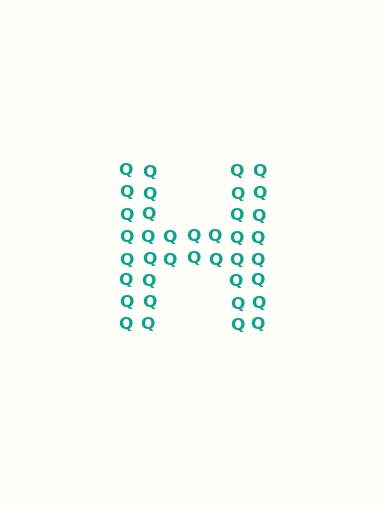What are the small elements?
The small elements are letter Q's.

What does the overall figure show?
The overall figure shows the letter H.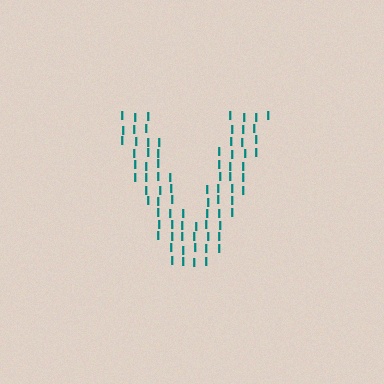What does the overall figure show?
The overall figure shows the letter V.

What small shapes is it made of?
It is made of small letter I's.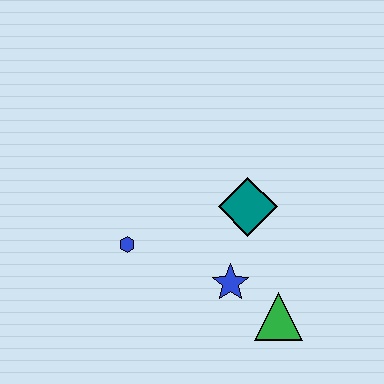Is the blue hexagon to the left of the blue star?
Yes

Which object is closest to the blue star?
The green triangle is closest to the blue star.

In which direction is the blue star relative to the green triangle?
The blue star is to the left of the green triangle.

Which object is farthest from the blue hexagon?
The green triangle is farthest from the blue hexagon.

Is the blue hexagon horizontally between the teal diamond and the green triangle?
No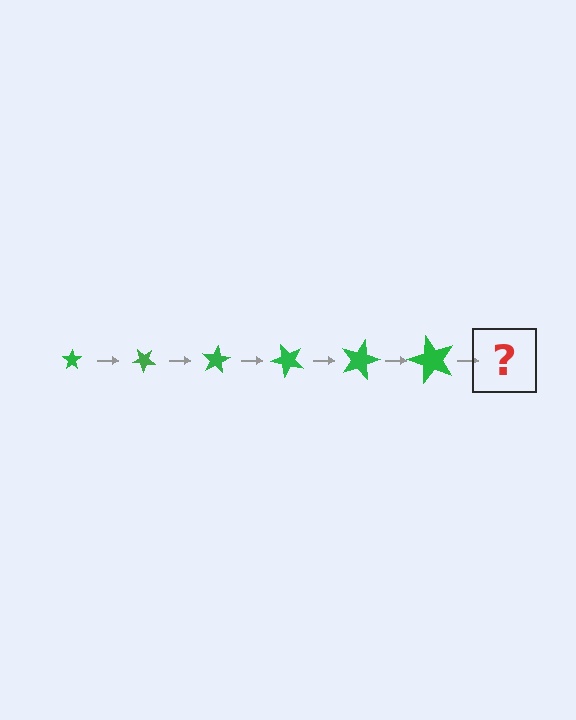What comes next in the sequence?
The next element should be a star, larger than the previous one and rotated 240 degrees from the start.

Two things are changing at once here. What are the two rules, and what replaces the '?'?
The two rules are that the star grows larger each step and it rotates 40 degrees each step. The '?' should be a star, larger than the previous one and rotated 240 degrees from the start.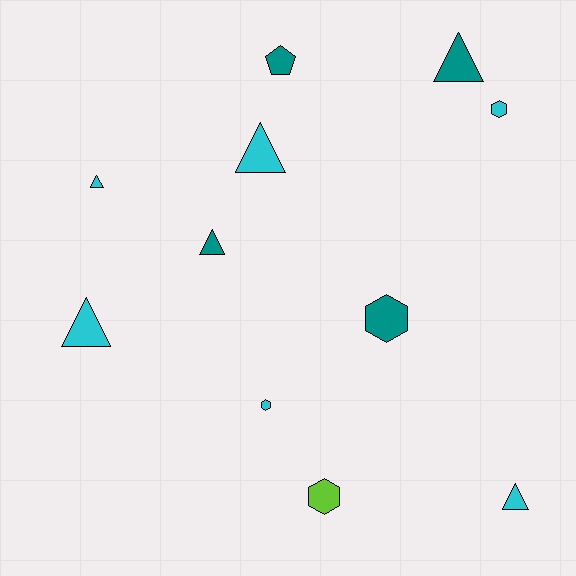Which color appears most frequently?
Cyan, with 6 objects.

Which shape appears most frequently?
Triangle, with 6 objects.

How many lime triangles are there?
There are no lime triangles.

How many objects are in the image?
There are 11 objects.